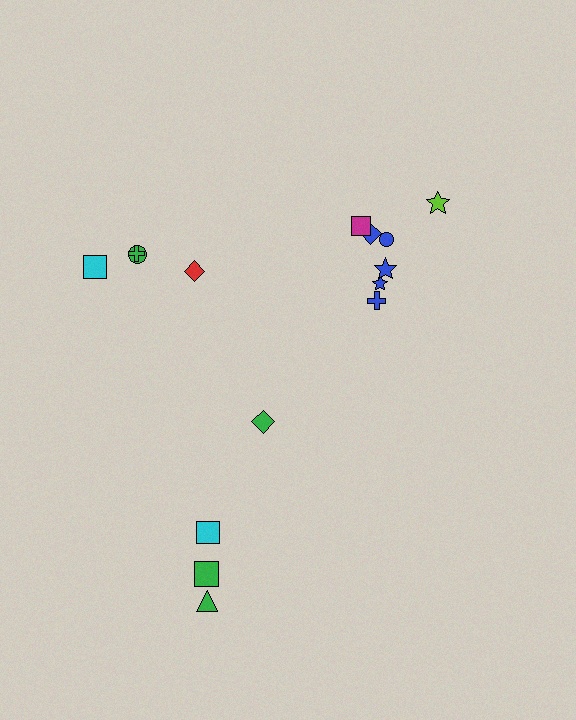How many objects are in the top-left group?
There are 4 objects.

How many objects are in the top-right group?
There are 7 objects.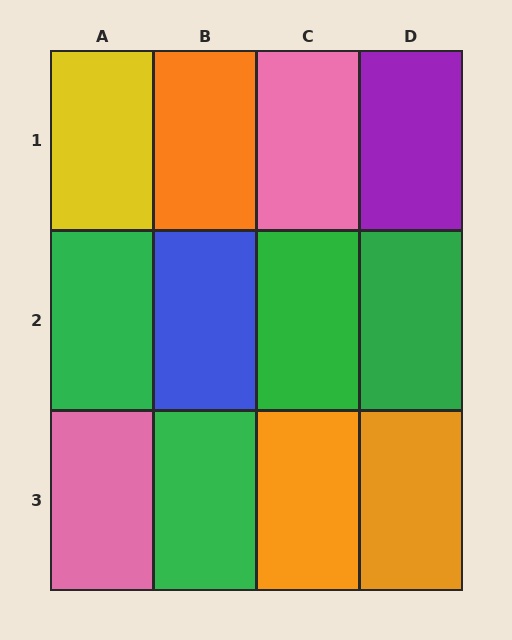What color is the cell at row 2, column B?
Blue.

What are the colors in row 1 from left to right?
Yellow, orange, pink, purple.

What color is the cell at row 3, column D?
Orange.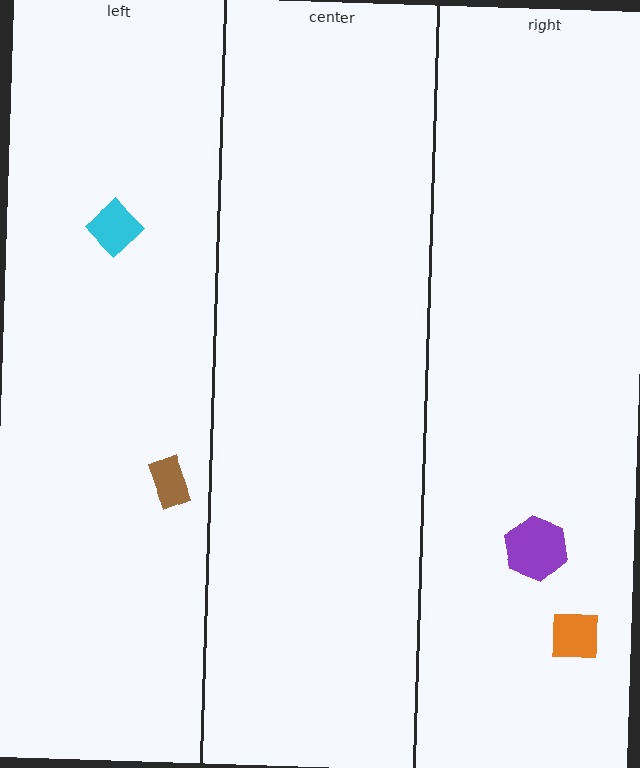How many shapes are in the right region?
2.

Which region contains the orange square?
The right region.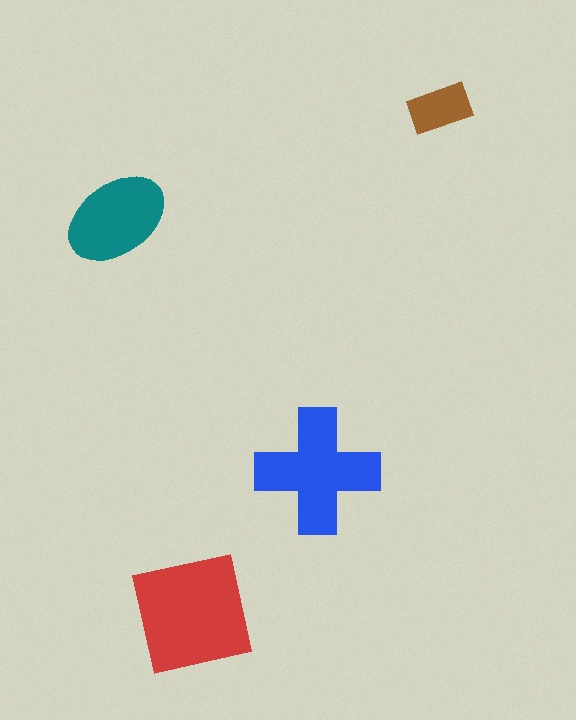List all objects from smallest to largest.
The brown rectangle, the teal ellipse, the blue cross, the red square.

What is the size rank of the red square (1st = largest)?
1st.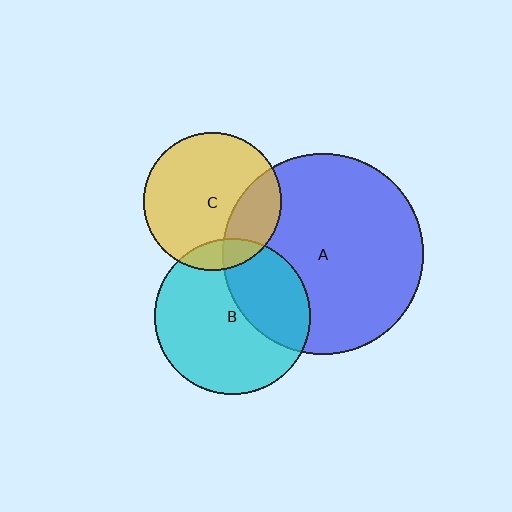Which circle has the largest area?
Circle A (blue).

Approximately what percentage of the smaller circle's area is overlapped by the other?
Approximately 15%.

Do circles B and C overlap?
Yes.